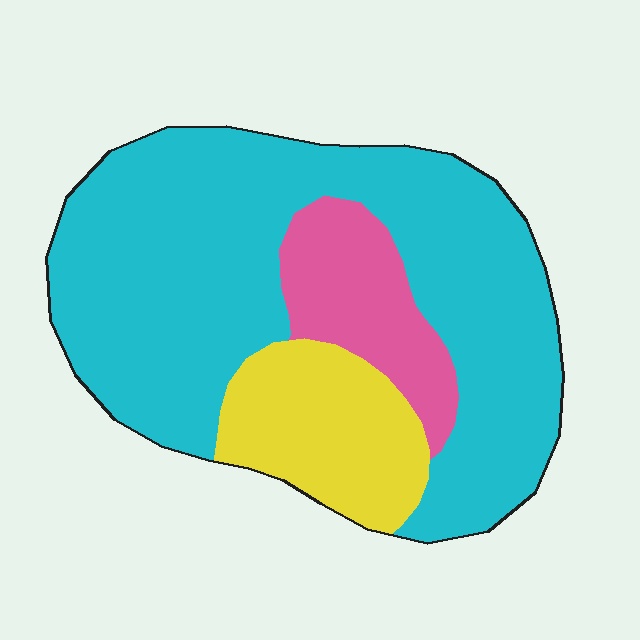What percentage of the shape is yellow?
Yellow covers about 15% of the shape.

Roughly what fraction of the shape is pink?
Pink covers around 15% of the shape.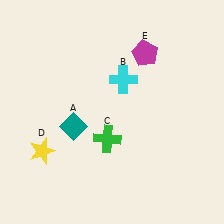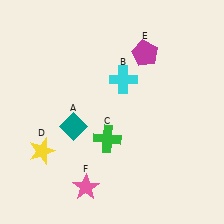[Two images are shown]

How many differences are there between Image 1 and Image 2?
There is 1 difference between the two images.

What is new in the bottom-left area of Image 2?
A pink star (F) was added in the bottom-left area of Image 2.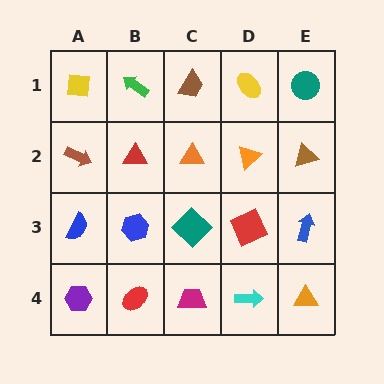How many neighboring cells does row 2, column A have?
3.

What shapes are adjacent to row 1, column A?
A brown arrow (row 2, column A), a green arrow (row 1, column B).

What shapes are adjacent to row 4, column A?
A blue semicircle (row 3, column A), a red ellipse (row 4, column B).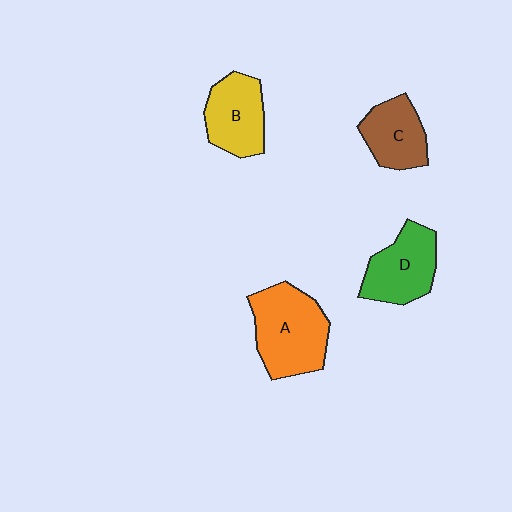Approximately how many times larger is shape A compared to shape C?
Approximately 1.6 times.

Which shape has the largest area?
Shape A (orange).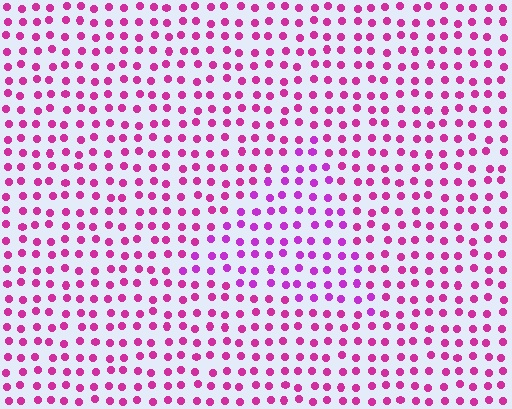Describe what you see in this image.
The image is filled with small magenta elements in a uniform arrangement. A triangle-shaped region is visible where the elements are tinted to a slightly different hue, forming a subtle color boundary.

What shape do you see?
I see a triangle.